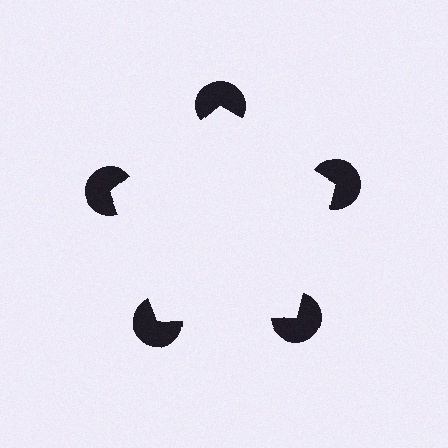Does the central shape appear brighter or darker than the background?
It typically appears slightly brighter than the background, even though no actual brightness change is drawn.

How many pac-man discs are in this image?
There are 5 — one at each vertex of the illusory pentagon.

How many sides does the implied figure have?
5 sides.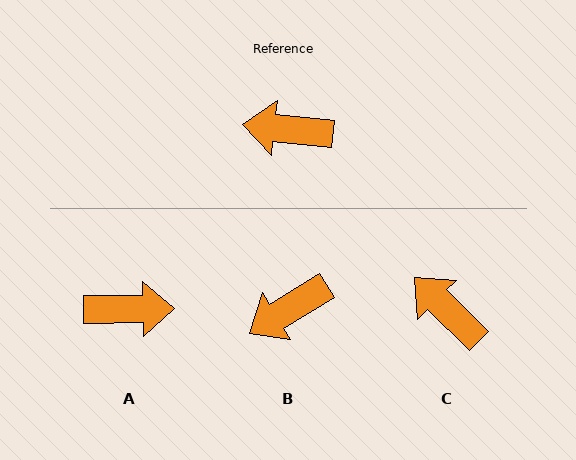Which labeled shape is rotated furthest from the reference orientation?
A, about 174 degrees away.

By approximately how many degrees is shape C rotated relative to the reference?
Approximately 39 degrees clockwise.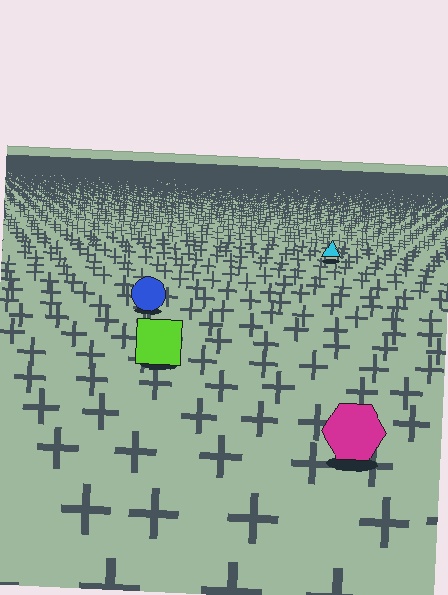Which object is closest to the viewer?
The magenta hexagon is closest. The texture marks near it are larger and more spread out.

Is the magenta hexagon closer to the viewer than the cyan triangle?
Yes. The magenta hexagon is closer — you can tell from the texture gradient: the ground texture is coarser near it.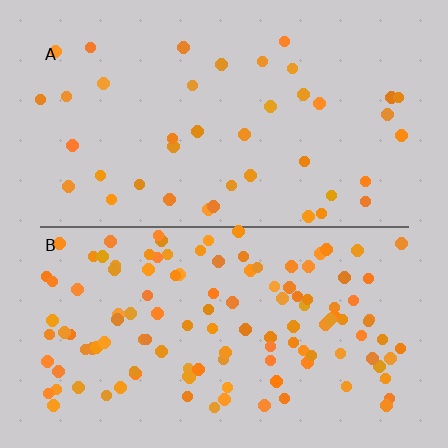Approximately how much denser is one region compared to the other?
Approximately 3.0× — region B over region A.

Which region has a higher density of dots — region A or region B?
B (the bottom).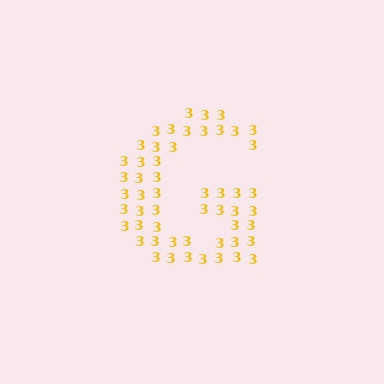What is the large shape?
The large shape is the letter G.